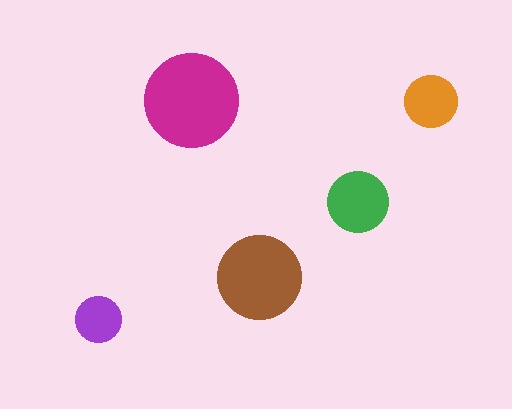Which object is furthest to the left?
The purple circle is leftmost.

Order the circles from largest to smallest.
the magenta one, the brown one, the green one, the orange one, the purple one.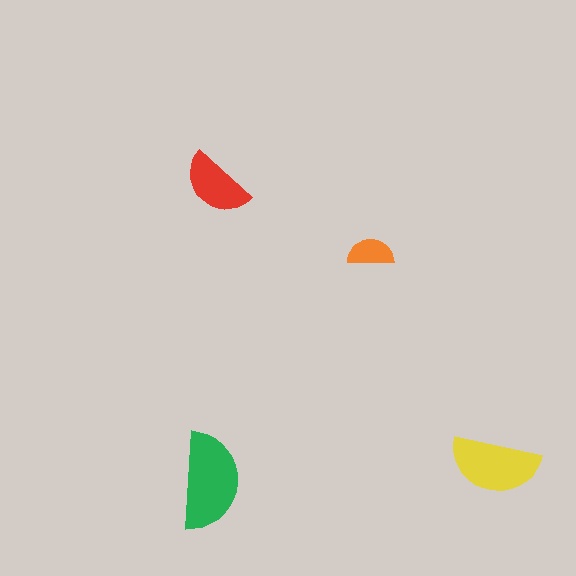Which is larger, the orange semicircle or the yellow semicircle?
The yellow one.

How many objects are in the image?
There are 4 objects in the image.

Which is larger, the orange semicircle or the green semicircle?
The green one.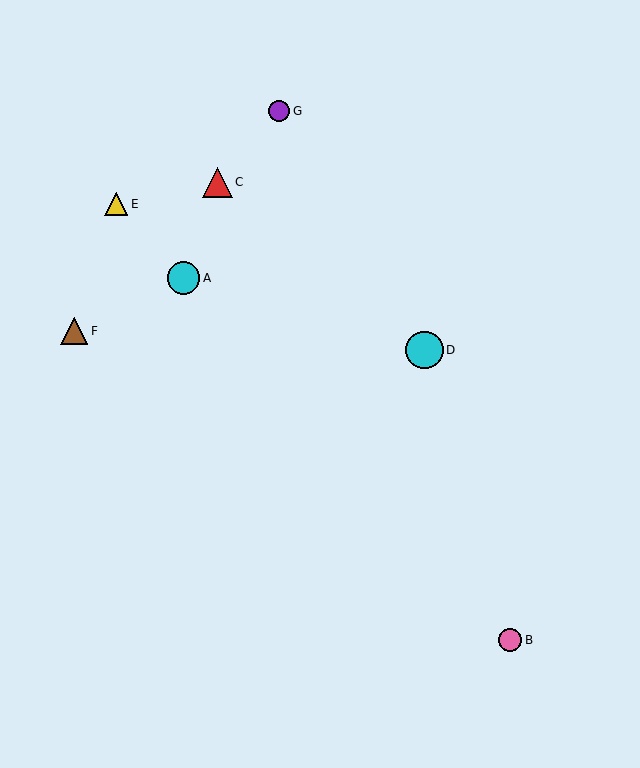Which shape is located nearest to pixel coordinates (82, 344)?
The brown triangle (labeled F) at (74, 331) is nearest to that location.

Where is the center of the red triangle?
The center of the red triangle is at (217, 182).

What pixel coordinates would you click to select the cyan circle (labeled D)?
Click at (424, 350) to select the cyan circle D.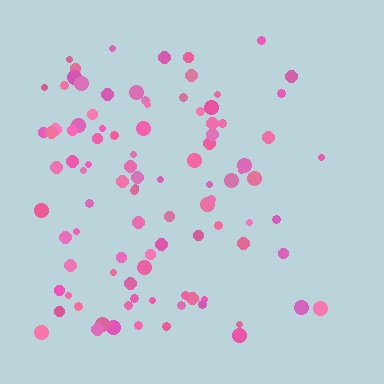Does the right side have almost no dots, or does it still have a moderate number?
Still a moderate number, just noticeably fewer than the left.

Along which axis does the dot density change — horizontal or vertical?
Horizontal.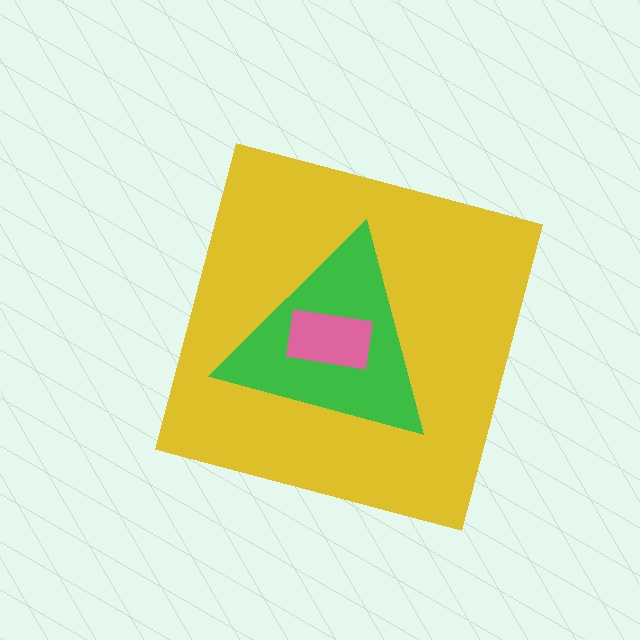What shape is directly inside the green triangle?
The pink rectangle.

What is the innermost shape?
The pink rectangle.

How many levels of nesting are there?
3.